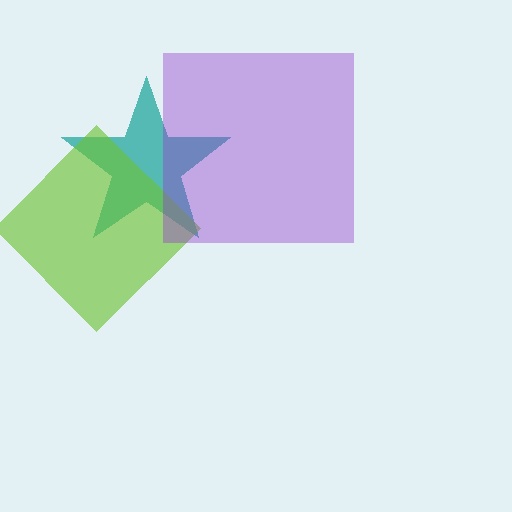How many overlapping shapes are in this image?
There are 3 overlapping shapes in the image.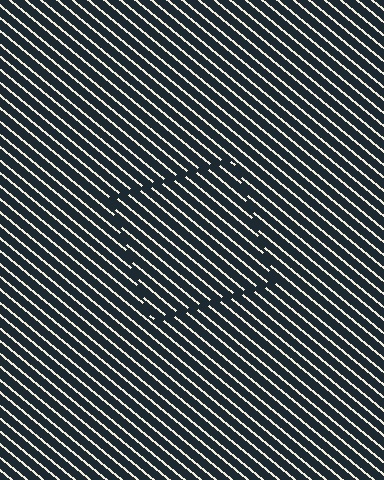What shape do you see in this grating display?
An illusory square. The interior of the shape contains the same grating, shifted by half a period — the contour is defined by the phase discontinuity where line-ends from the inner and outer gratings abut.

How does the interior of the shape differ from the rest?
The interior of the shape contains the same grating, shifted by half a period — the contour is defined by the phase discontinuity where line-ends from the inner and outer gratings abut.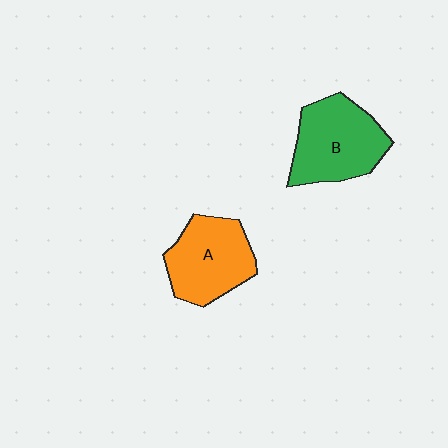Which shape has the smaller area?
Shape A (orange).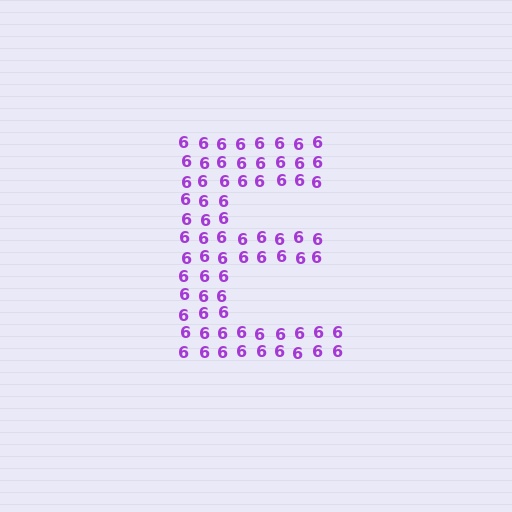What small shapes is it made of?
It is made of small digit 6's.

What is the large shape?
The large shape is the letter E.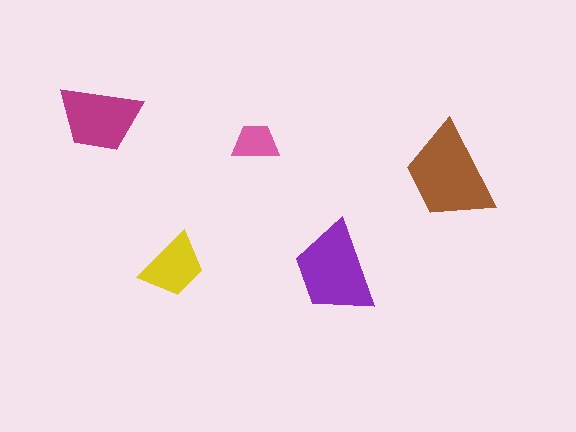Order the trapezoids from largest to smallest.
the brown one, the purple one, the magenta one, the yellow one, the pink one.